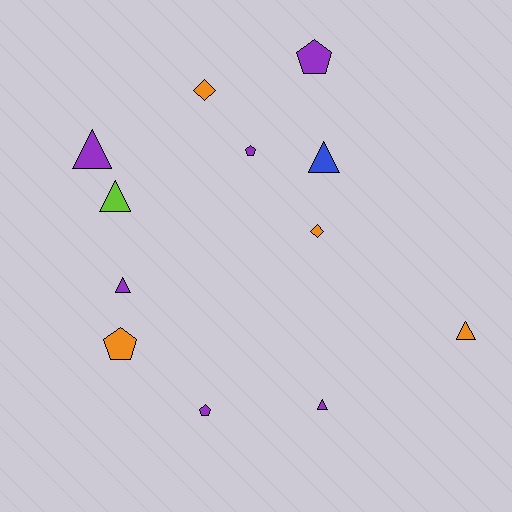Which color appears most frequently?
Purple, with 6 objects.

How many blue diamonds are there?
There are no blue diamonds.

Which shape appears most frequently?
Triangle, with 6 objects.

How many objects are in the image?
There are 12 objects.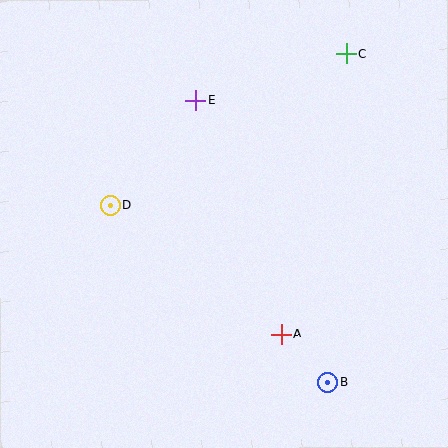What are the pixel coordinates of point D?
Point D is at (110, 205).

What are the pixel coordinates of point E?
Point E is at (196, 101).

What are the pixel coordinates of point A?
Point A is at (281, 334).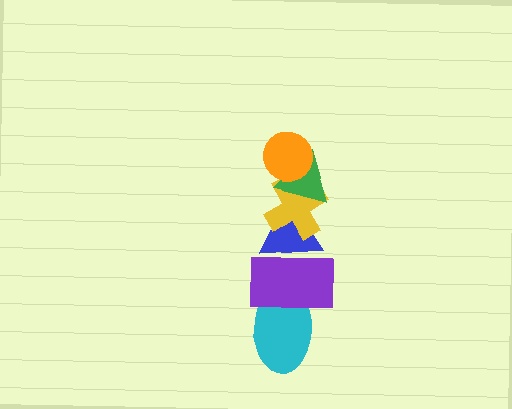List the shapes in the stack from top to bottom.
From top to bottom: the orange circle, the green triangle, the yellow cross, the blue triangle, the purple rectangle, the cyan ellipse.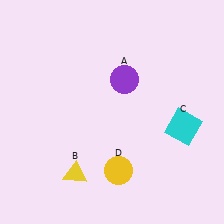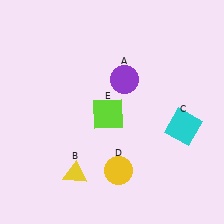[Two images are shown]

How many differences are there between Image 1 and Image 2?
There is 1 difference between the two images.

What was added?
A lime square (E) was added in Image 2.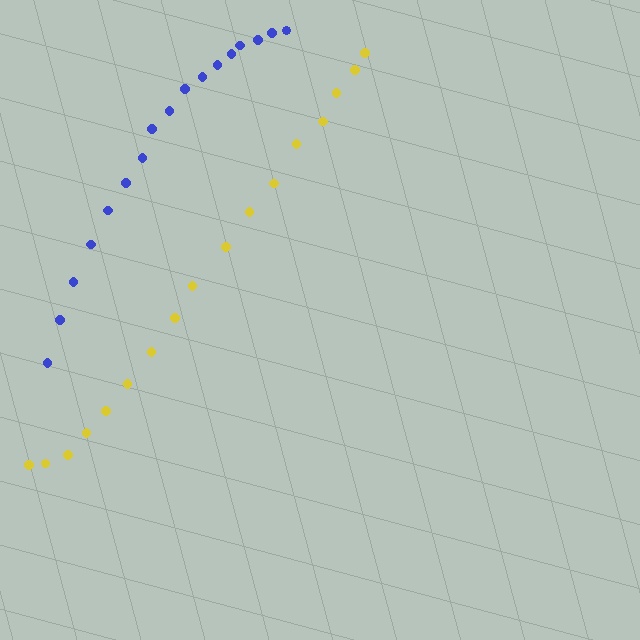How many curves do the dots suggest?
There are 2 distinct paths.